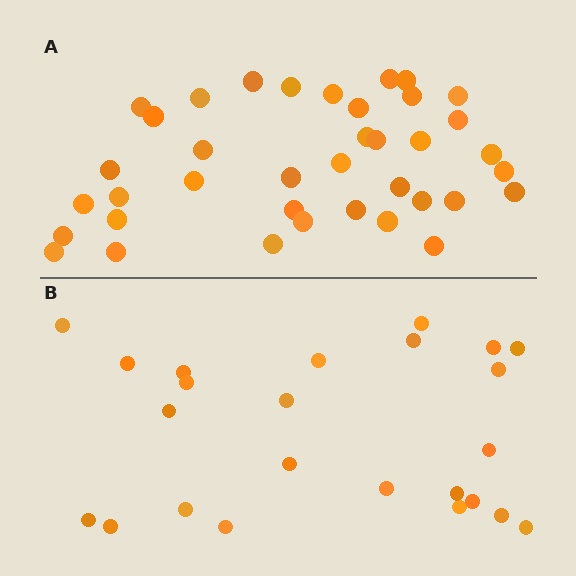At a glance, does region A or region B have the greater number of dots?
Region A (the top region) has more dots.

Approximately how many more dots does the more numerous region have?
Region A has approximately 15 more dots than region B.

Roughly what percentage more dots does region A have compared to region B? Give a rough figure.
About 60% more.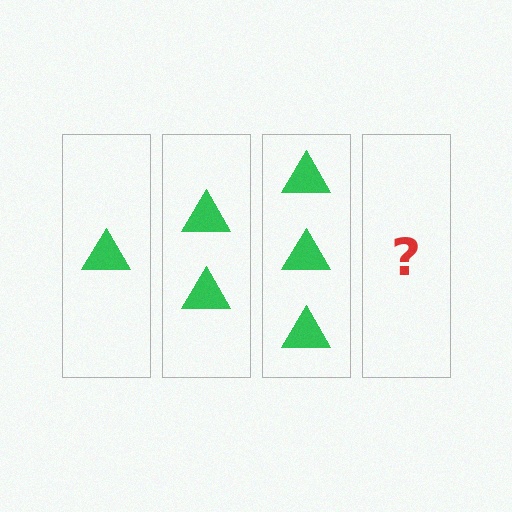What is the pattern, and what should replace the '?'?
The pattern is that each step adds one more triangle. The '?' should be 4 triangles.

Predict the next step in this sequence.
The next step is 4 triangles.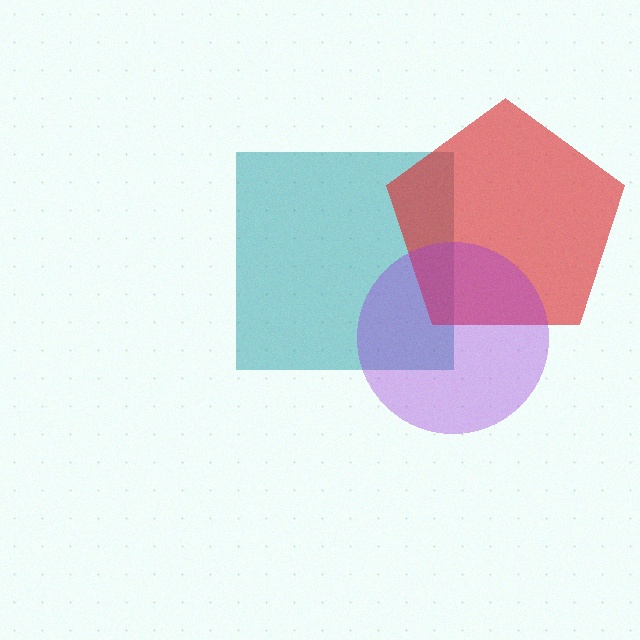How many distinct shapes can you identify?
There are 3 distinct shapes: a teal square, a red pentagon, a purple circle.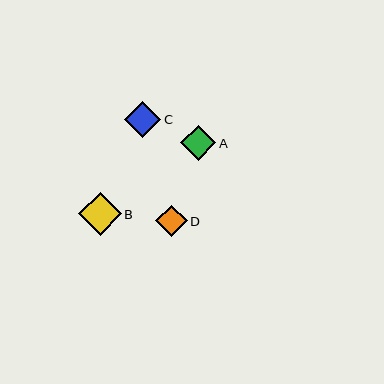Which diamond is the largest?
Diamond B is the largest with a size of approximately 43 pixels.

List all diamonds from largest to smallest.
From largest to smallest: B, C, A, D.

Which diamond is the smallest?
Diamond D is the smallest with a size of approximately 31 pixels.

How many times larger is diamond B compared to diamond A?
Diamond B is approximately 1.2 times the size of diamond A.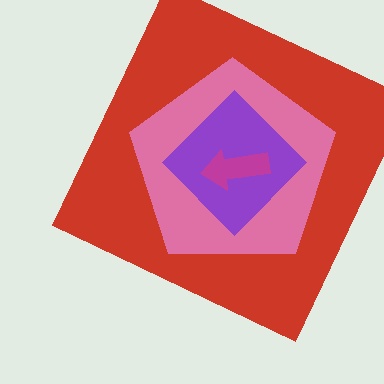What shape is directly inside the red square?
The pink pentagon.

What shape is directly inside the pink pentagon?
The purple diamond.